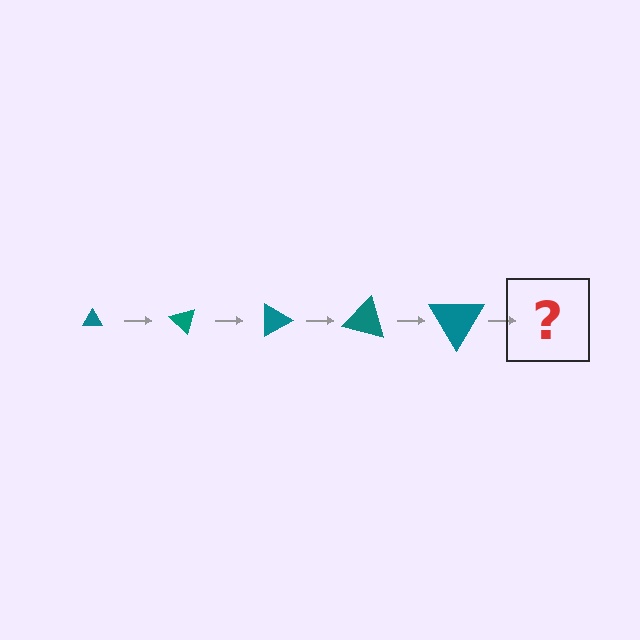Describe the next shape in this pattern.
It should be a triangle, larger than the previous one and rotated 225 degrees from the start.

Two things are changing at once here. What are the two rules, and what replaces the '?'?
The two rules are that the triangle grows larger each step and it rotates 45 degrees each step. The '?' should be a triangle, larger than the previous one and rotated 225 degrees from the start.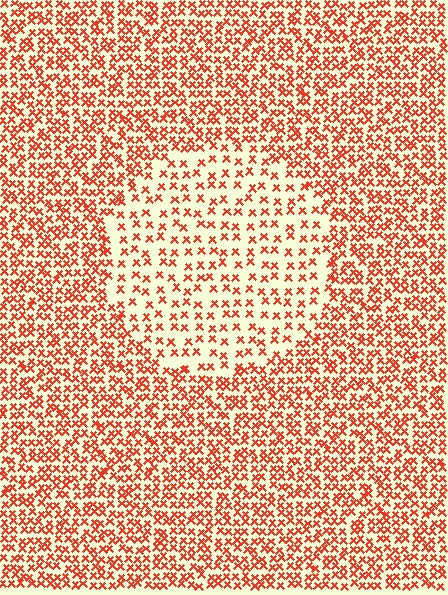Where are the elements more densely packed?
The elements are more densely packed outside the circle boundary.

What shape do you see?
I see a circle.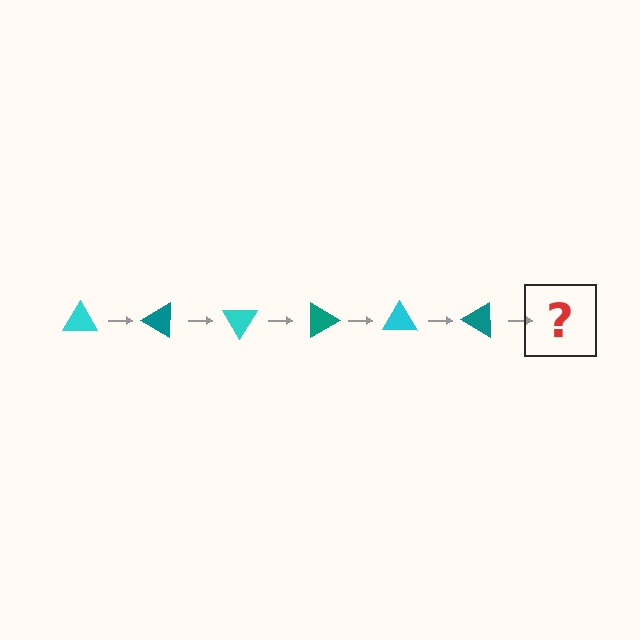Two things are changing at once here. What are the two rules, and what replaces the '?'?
The two rules are that it rotates 30 degrees each step and the color cycles through cyan and teal. The '?' should be a cyan triangle, rotated 180 degrees from the start.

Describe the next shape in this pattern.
It should be a cyan triangle, rotated 180 degrees from the start.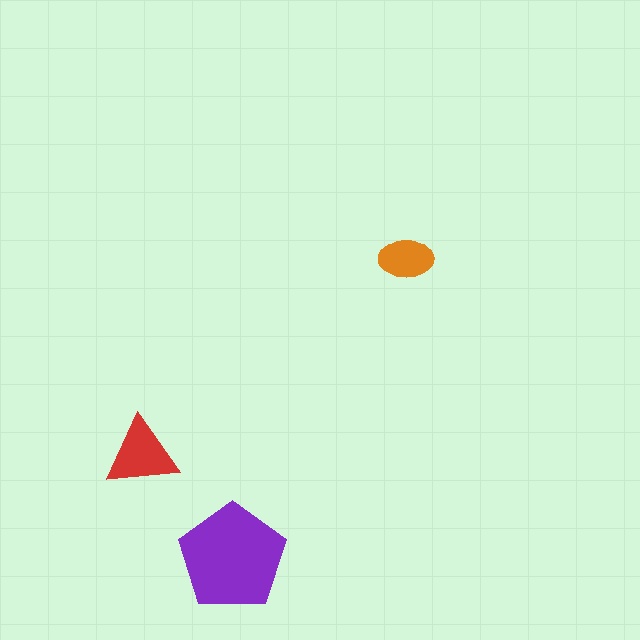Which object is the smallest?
The orange ellipse.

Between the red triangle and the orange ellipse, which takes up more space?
The red triangle.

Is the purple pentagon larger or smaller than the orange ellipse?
Larger.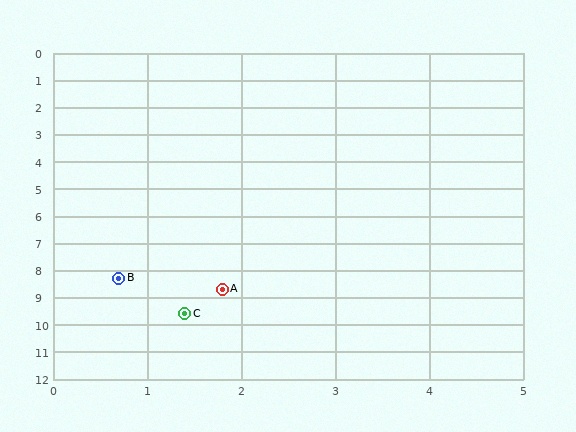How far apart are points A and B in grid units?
Points A and B are about 1.2 grid units apart.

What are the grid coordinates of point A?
Point A is at approximately (1.8, 8.7).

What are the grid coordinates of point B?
Point B is at approximately (0.7, 8.3).